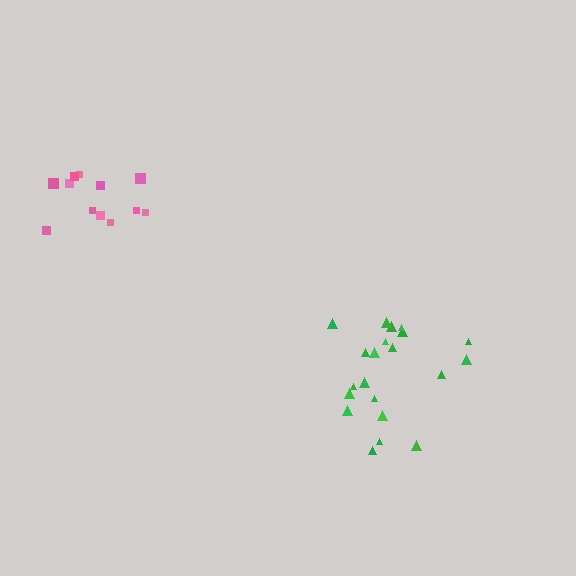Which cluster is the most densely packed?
Green.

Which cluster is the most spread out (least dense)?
Pink.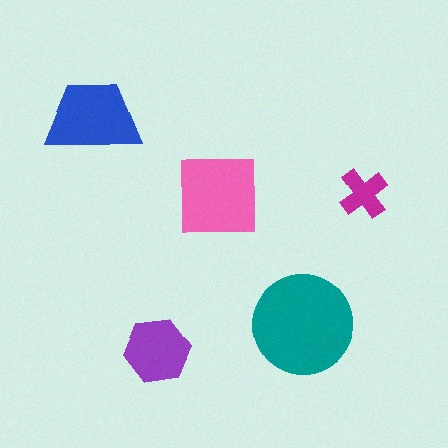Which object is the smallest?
The magenta cross.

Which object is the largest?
The teal circle.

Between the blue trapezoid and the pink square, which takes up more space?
The pink square.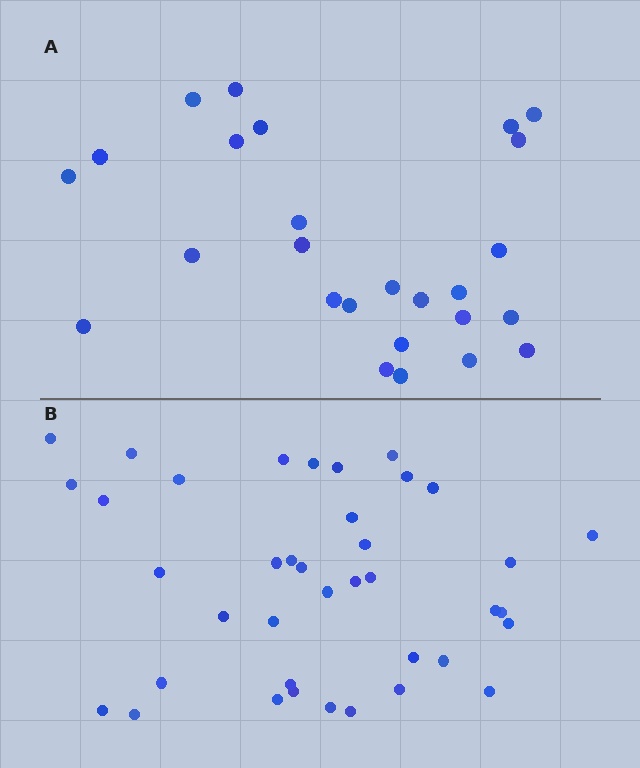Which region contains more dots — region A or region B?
Region B (the bottom region) has more dots.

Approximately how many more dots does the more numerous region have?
Region B has approximately 15 more dots than region A.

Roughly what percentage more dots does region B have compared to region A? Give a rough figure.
About 50% more.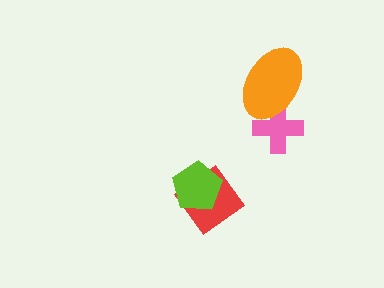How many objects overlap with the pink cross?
1 object overlaps with the pink cross.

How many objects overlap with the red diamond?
1 object overlaps with the red diamond.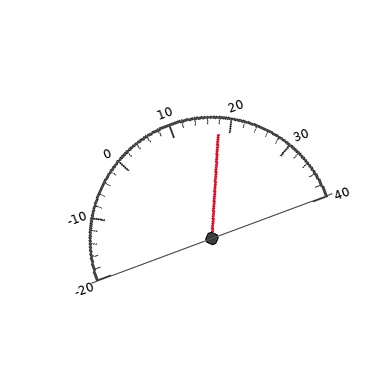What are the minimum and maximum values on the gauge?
The gauge ranges from -20 to 40.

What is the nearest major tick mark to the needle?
The nearest major tick mark is 20.